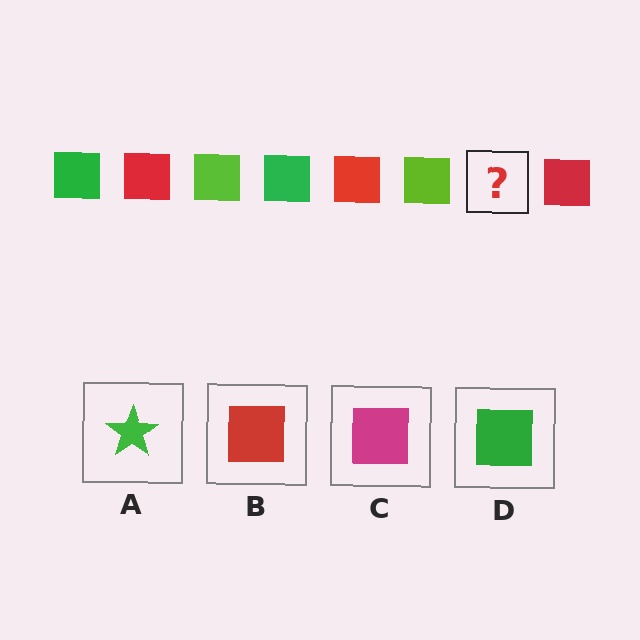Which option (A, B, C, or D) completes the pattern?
D.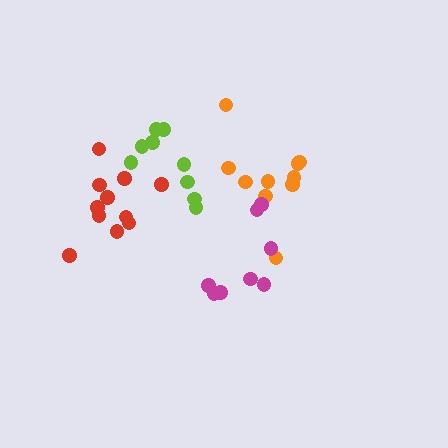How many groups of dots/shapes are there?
There are 4 groups.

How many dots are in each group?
Group 1: 10 dots, Group 2: 9 dots, Group 3: 8 dots, Group 4: 11 dots (38 total).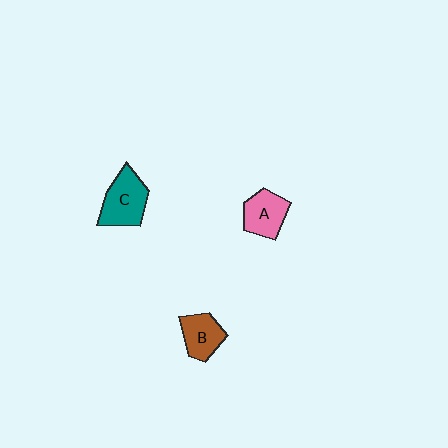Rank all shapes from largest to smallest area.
From largest to smallest: C (teal), A (pink), B (brown).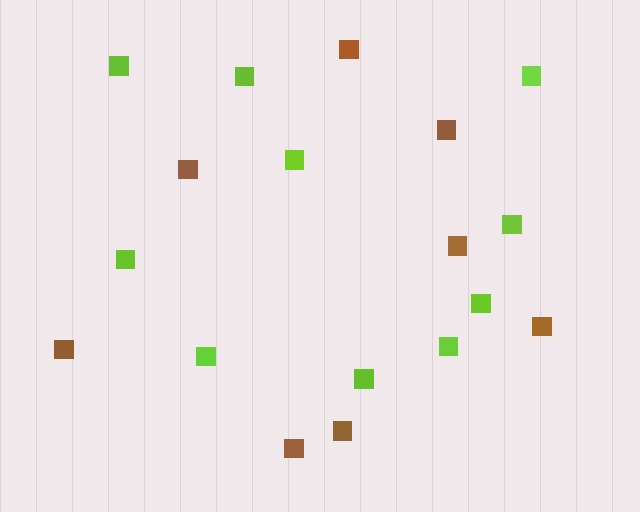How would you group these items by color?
There are 2 groups: one group of brown squares (8) and one group of lime squares (10).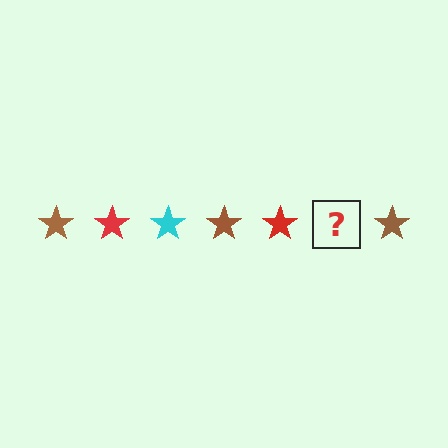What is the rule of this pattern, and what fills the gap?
The rule is that the pattern cycles through brown, red, cyan stars. The gap should be filled with a cyan star.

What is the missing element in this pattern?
The missing element is a cyan star.